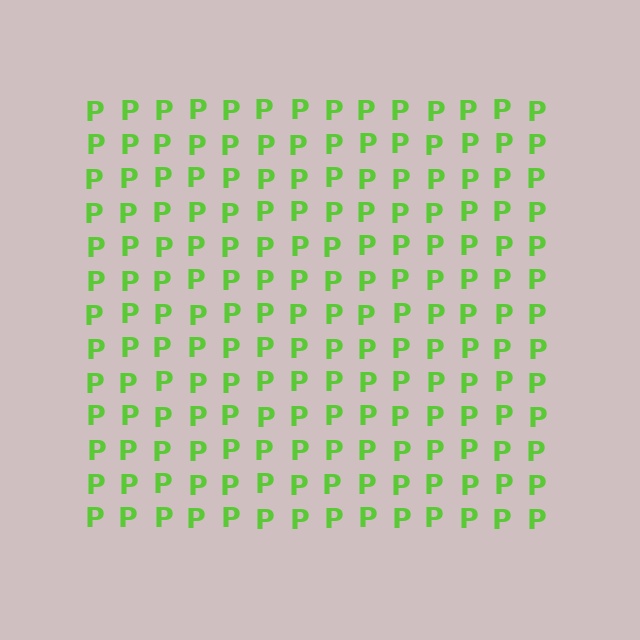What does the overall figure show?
The overall figure shows a square.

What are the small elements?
The small elements are letter P's.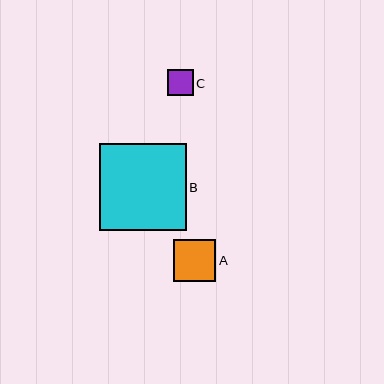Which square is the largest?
Square B is the largest with a size of approximately 87 pixels.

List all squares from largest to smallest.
From largest to smallest: B, A, C.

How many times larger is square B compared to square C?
Square B is approximately 3.4 times the size of square C.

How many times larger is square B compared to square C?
Square B is approximately 3.4 times the size of square C.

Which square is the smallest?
Square C is the smallest with a size of approximately 26 pixels.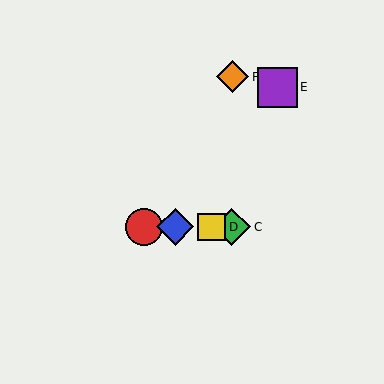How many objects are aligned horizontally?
4 objects (A, B, C, D) are aligned horizontally.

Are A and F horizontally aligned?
No, A is at y≈227 and F is at y≈77.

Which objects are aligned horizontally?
Objects A, B, C, D are aligned horizontally.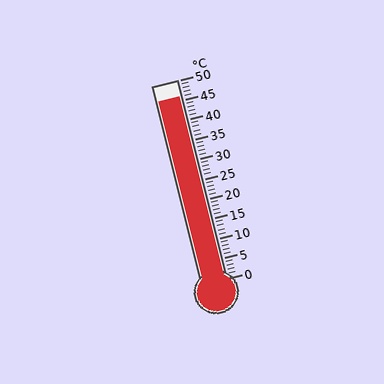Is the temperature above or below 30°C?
The temperature is above 30°C.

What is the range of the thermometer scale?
The thermometer scale ranges from 0°C to 50°C.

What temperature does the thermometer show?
The thermometer shows approximately 46°C.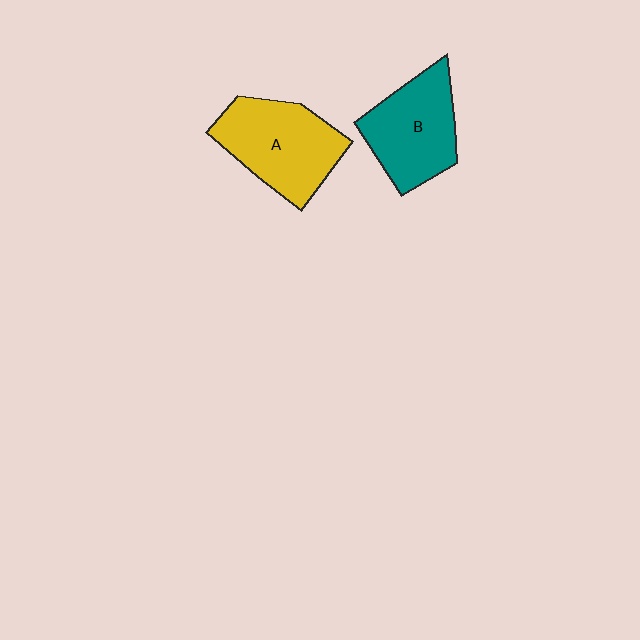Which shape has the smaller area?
Shape B (teal).